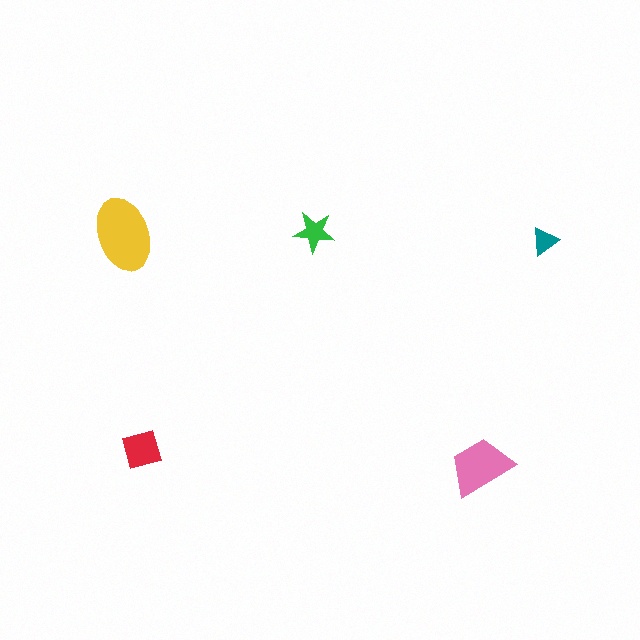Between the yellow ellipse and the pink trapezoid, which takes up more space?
The yellow ellipse.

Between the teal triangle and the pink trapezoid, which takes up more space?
The pink trapezoid.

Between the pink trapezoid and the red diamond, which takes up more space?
The pink trapezoid.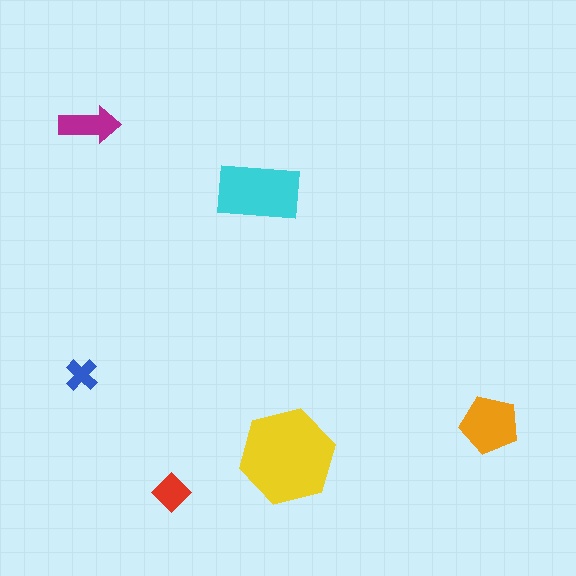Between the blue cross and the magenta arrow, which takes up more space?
The magenta arrow.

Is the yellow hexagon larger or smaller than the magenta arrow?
Larger.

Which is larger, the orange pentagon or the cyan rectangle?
The cyan rectangle.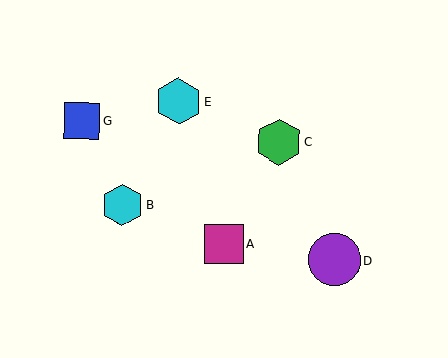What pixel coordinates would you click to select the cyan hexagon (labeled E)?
Click at (178, 101) to select the cyan hexagon E.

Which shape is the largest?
The purple circle (labeled D) is the largest.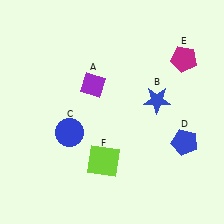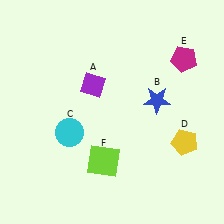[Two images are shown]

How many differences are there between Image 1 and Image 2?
There are 2 differences between the two images.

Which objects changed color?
C changed from blue to cyan. D changed from blue to yellow.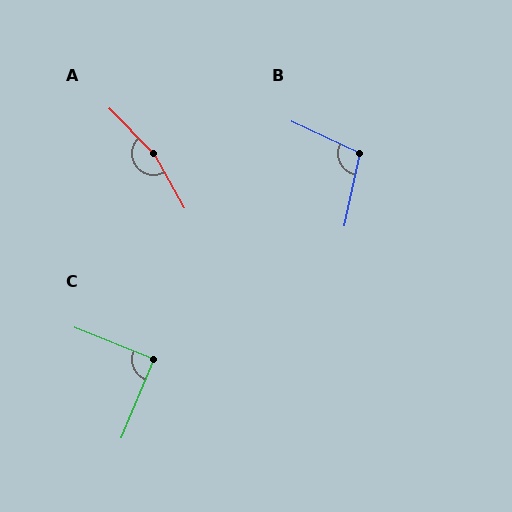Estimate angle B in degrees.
Approximately 103 degrees.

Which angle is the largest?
A, at approximately 165 degrees.